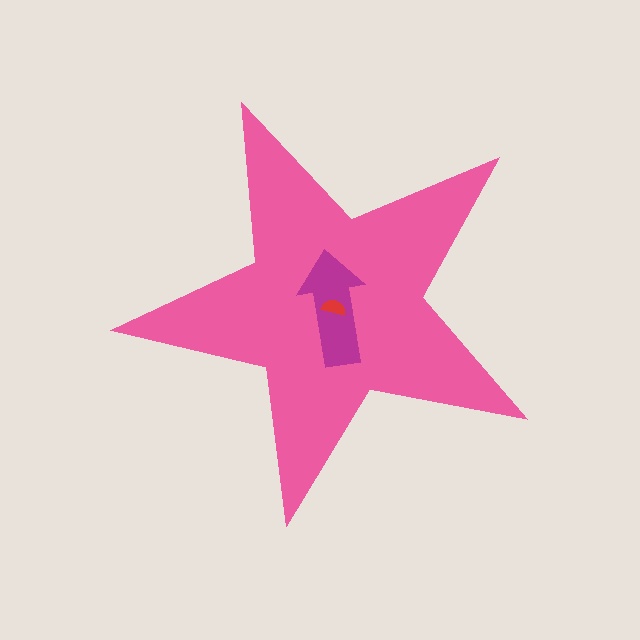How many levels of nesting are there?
3.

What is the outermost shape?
The pink star.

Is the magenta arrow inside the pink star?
Yes.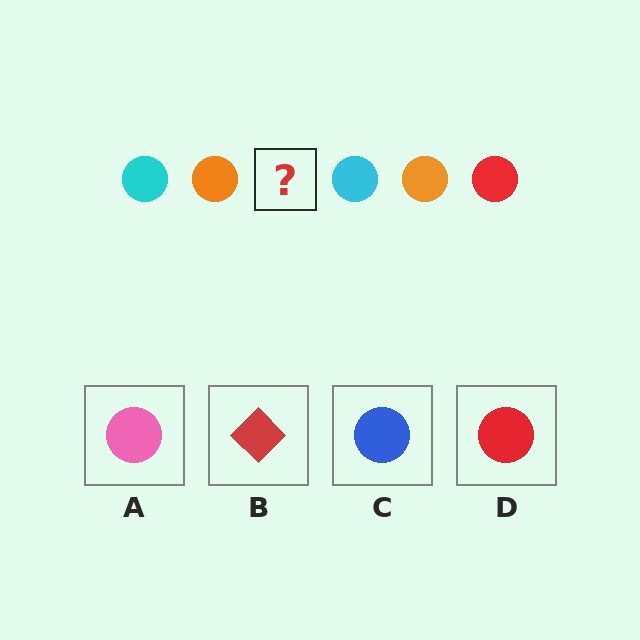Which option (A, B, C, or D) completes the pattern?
D.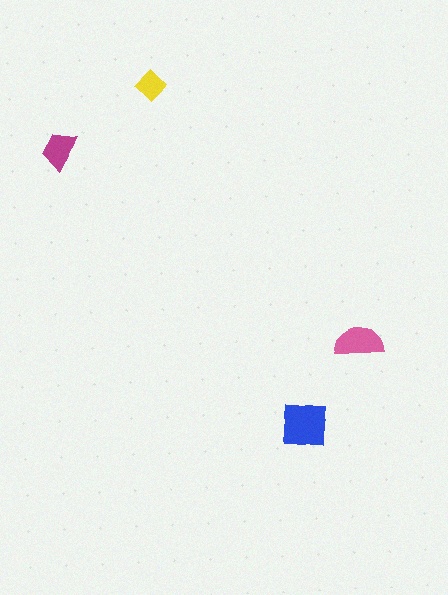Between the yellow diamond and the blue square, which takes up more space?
The blue square.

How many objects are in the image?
There are 4 objects in the image.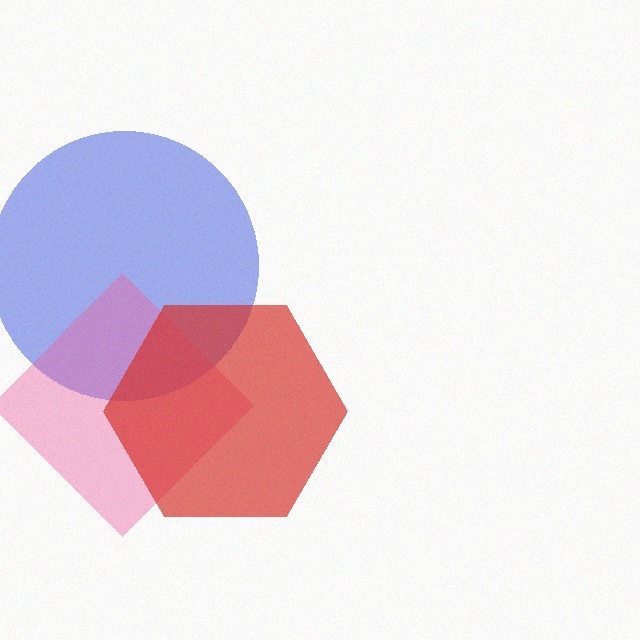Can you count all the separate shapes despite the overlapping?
Yes, there are 3 separate shapes.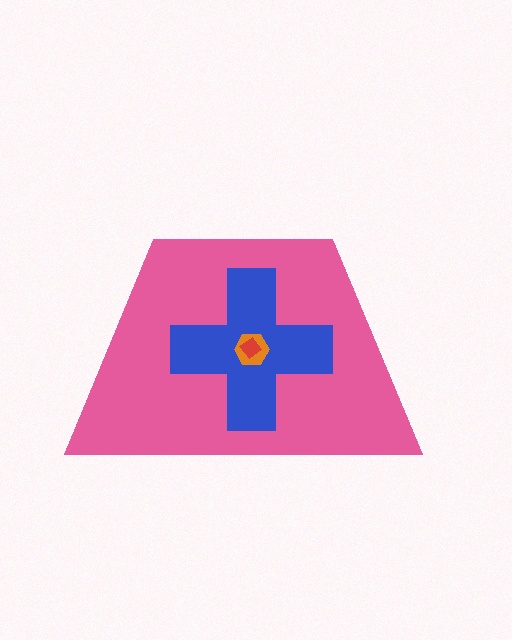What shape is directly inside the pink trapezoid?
The blue cross.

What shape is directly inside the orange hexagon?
The red diamond.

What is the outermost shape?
The pink trapezoid.